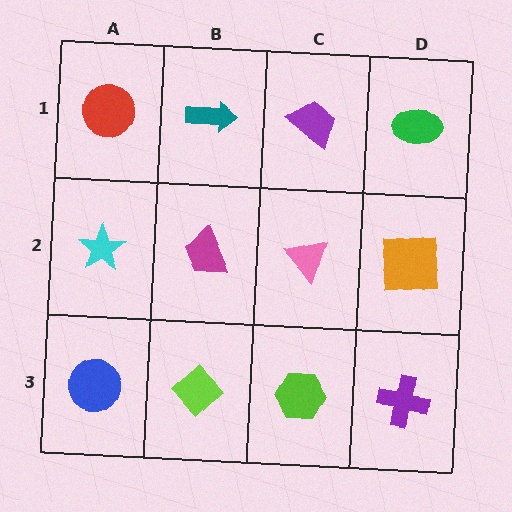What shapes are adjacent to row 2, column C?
A purple trapezoid (row 1, column C), a lime hexagon (row 3, column C), a magenta trapezoid (row 2, column B), an orange square (row 2, column D).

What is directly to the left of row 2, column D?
A pink triangle.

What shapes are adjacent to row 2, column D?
A green ellipse (row 1, column D), a purple cross (row 3, column D), a pink triangle (row 2, column C).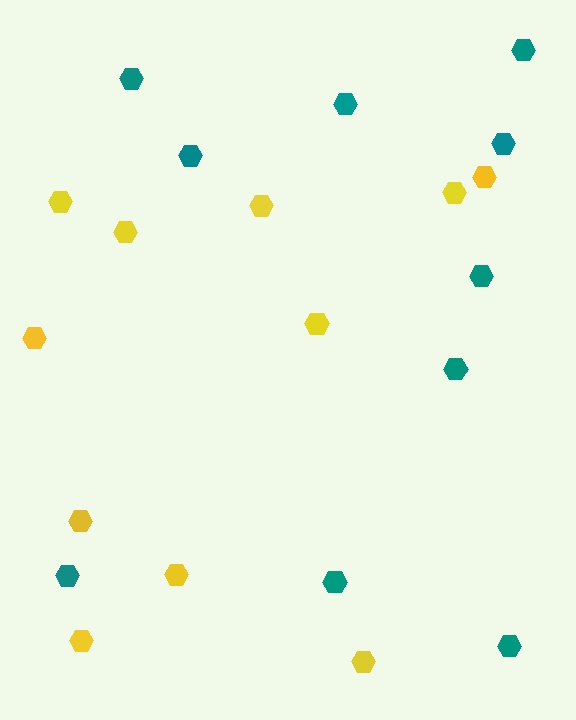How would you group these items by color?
There are 2 groups: one group of yellow hexagons (11) and one group of teal hexagons (10).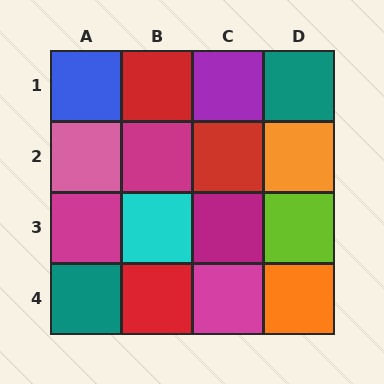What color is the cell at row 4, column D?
Orange.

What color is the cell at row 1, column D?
Teal.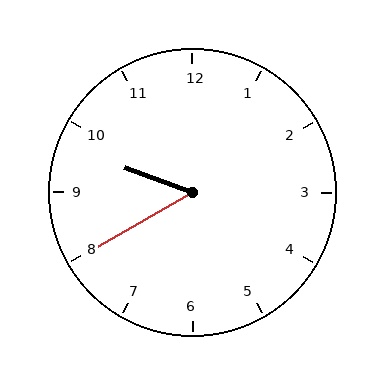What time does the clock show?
9:40.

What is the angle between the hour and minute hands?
Approximately 50 degrees.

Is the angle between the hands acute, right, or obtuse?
It is acute.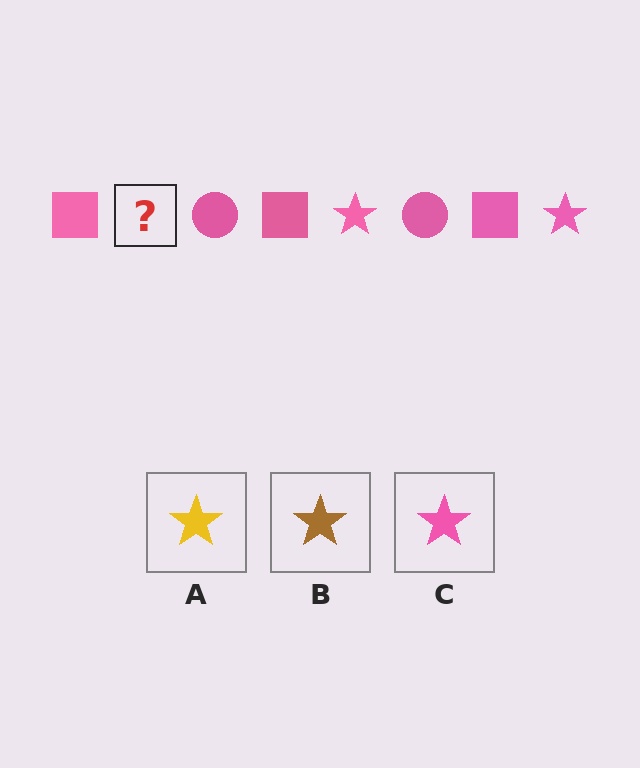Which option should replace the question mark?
Option C.